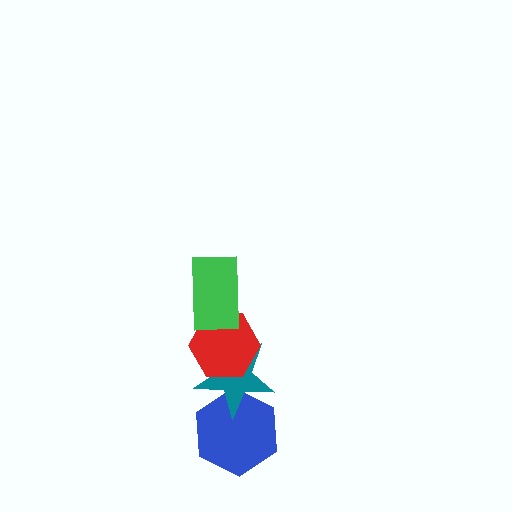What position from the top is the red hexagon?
The red hexagon is 2nd from the top.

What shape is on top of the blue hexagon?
The teal star is on top of the blue hexagon.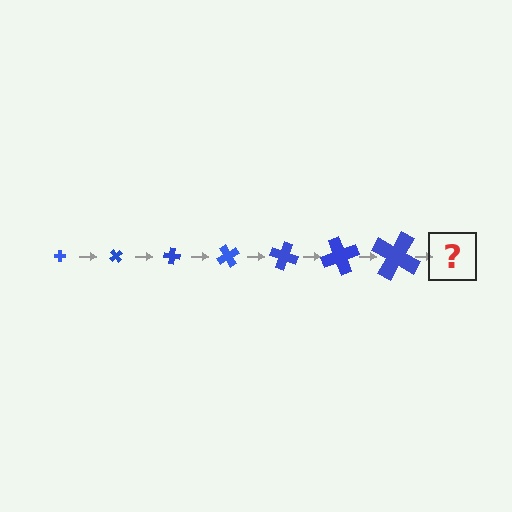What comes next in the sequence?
The next element should be a cross, larger than the previous one and rotated 350 degrees from the start.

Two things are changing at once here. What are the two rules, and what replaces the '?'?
The two rules are that the cross grows larger each step and it rotates 50 degrees each step. The '?' should be a cross, larger than the previous one and rotated 350 degrees from the start.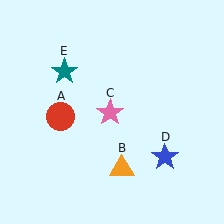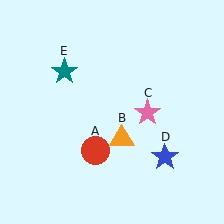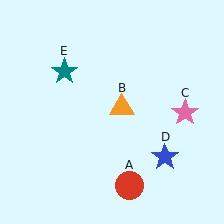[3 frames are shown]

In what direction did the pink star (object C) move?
The pink star (object C) moved right.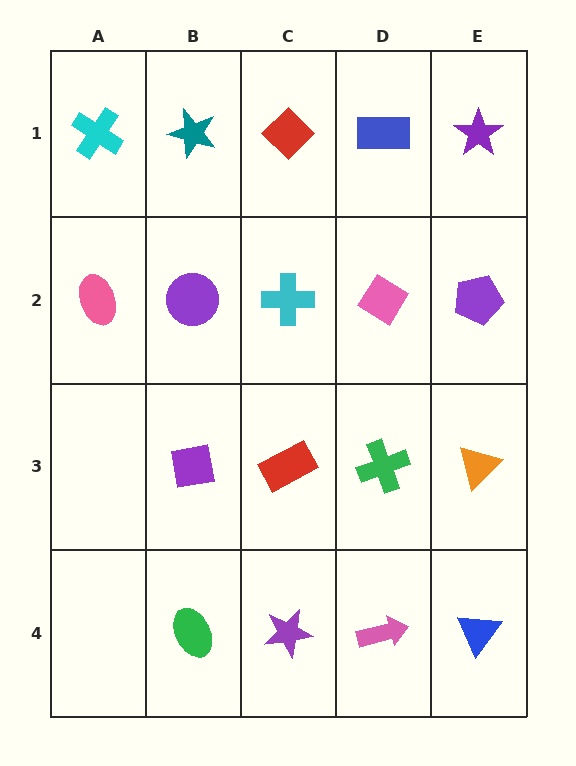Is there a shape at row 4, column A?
No, that cell is empty.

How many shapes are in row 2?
5 shapes.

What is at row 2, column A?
A pink ellipse.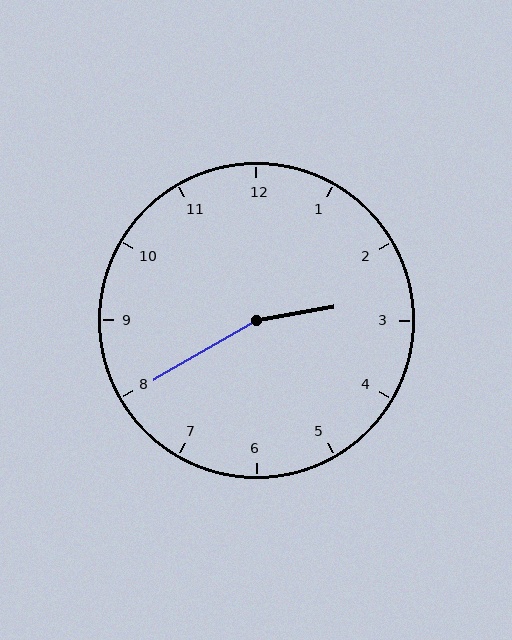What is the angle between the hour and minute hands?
Approximately 160 degrees.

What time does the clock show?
2:40.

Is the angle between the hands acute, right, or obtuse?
It is obtuse.